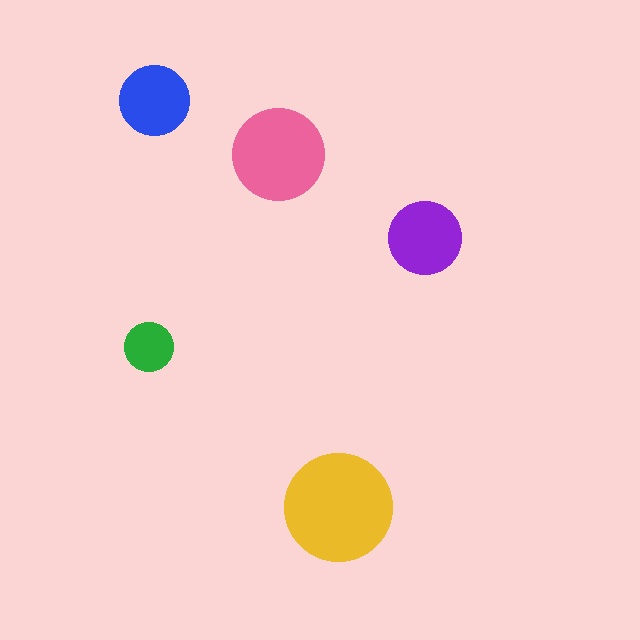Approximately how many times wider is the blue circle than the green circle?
About 1.5 times wider.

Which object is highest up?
The blue circle is topmost.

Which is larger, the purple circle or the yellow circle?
The yellow one.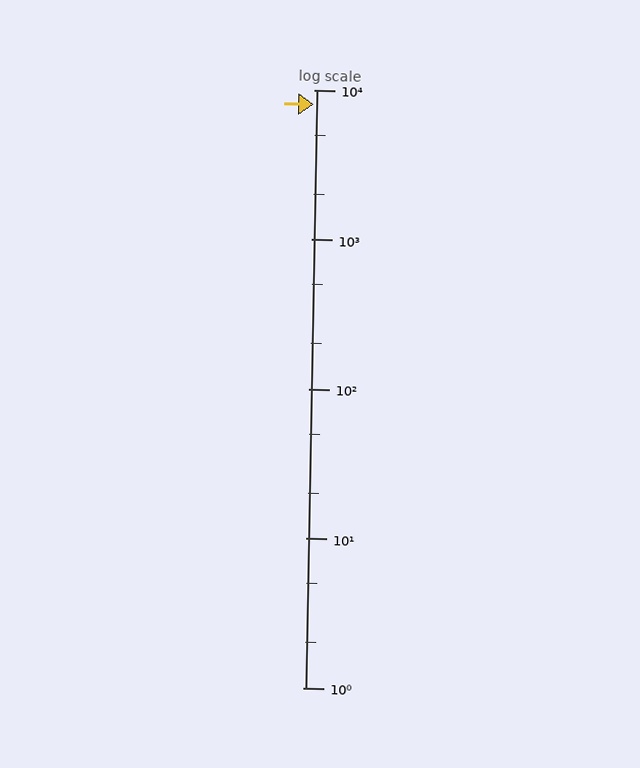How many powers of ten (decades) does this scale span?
The scale spans 4 decades, from 1 to 10000.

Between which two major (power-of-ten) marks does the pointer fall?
The pointer is between 1000 and 10000.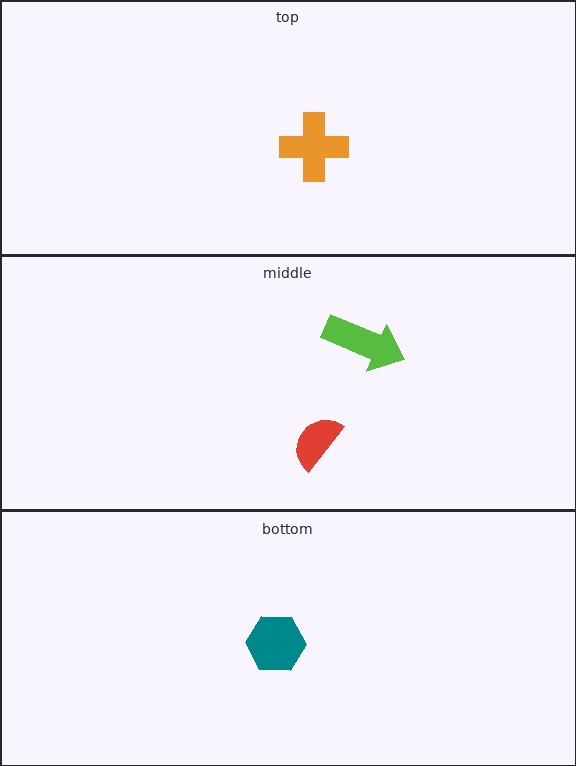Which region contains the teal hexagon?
The bottom region.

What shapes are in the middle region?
The red semicircle, the lime arrow.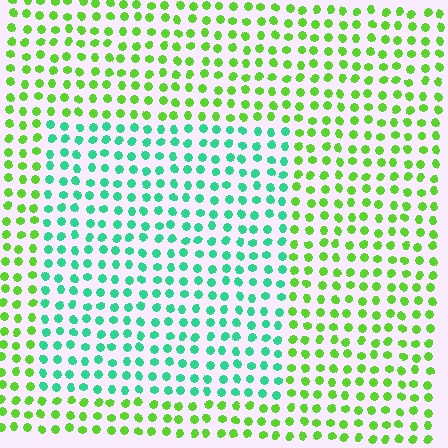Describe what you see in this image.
The image is filled with small lime elements in a uniform arrangement. A rectangle-shaped region is visible where the elements are tinted to a slightly different hue, forming a subtle color boundary.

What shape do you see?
I see a rectangle.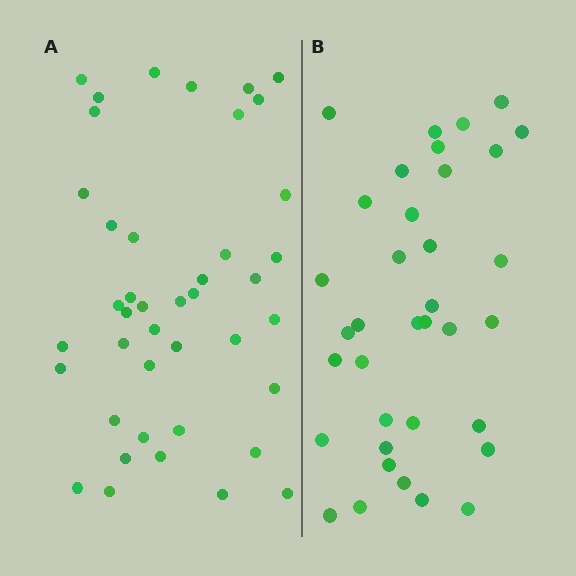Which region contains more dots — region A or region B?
Region A (the left region) has more dots.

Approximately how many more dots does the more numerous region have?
Region A has about 6 more dots than region B.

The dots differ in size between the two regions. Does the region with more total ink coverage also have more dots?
No. Region B has more total ink coverage because its dots are larger, but region A actually contains more individual dots. Total area can be misleading — the number of items is what matters here.